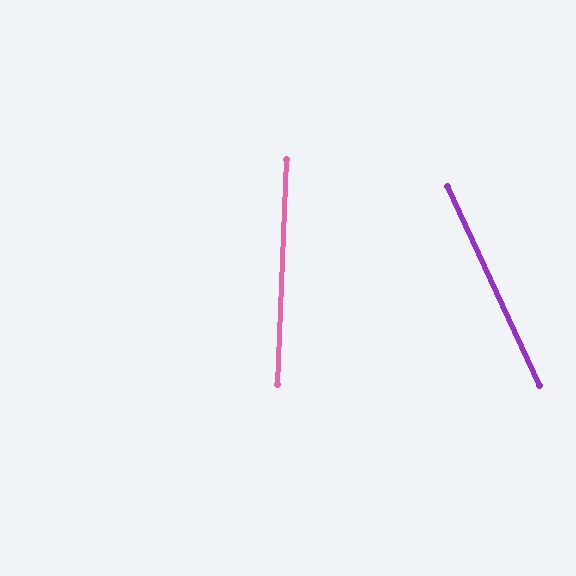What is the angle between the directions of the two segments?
Approximately 27 degrees.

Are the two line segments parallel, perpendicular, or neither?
Neither parallel nor perpendicular — they differ by about 27°.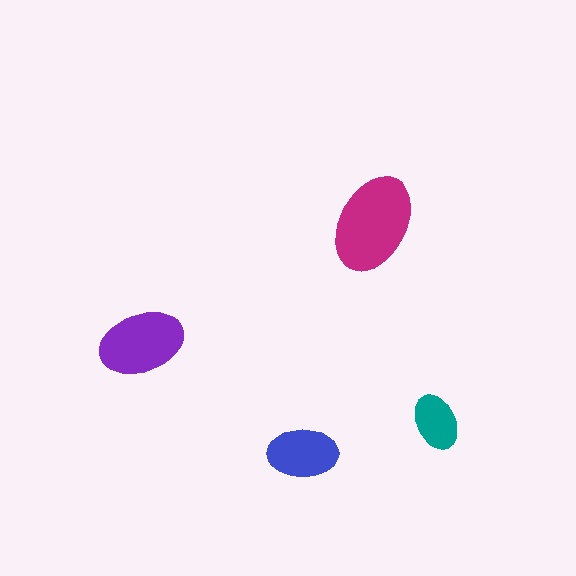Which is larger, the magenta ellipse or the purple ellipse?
The magenta one.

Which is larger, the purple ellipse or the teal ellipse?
The purple one.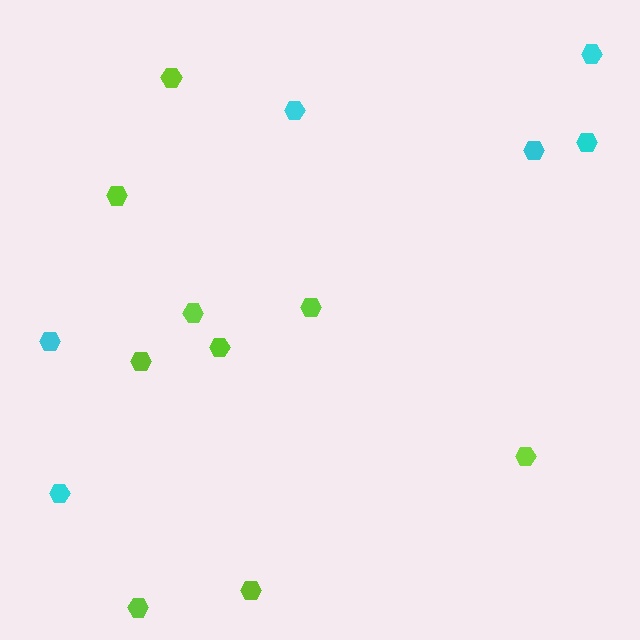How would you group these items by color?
There are 2 groups: one group of lime hexagons (9) and one group of cyan hexagons (6).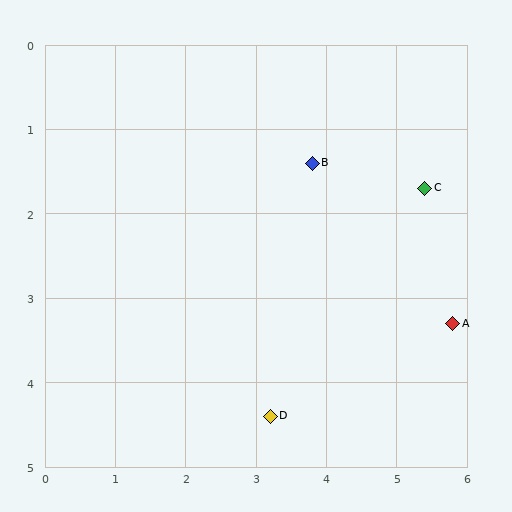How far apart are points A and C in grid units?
Points A and C are about 1.6 grid units apart.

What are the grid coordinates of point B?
Point B is at approximately (3.8, 1.4).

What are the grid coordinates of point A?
Point A is at approximately (5.8, 3.3).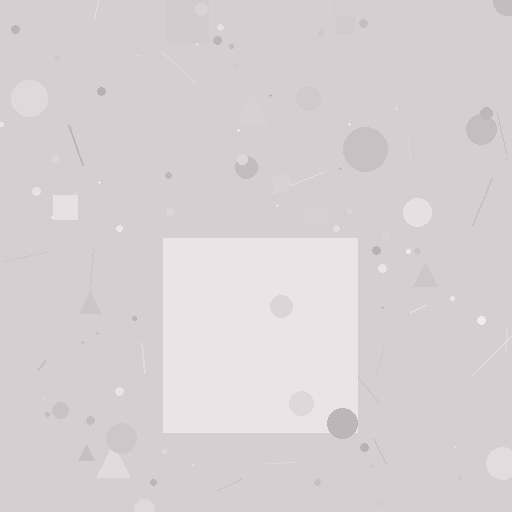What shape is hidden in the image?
A square is hidden in the image.